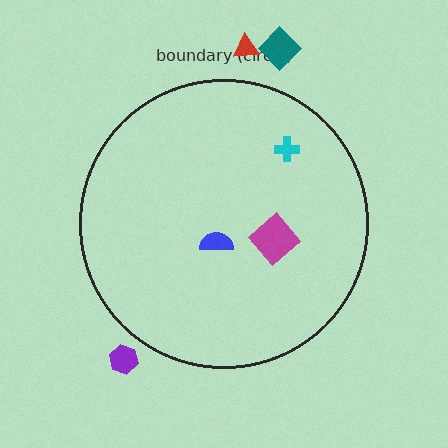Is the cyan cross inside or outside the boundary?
Inside.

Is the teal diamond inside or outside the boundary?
Outside.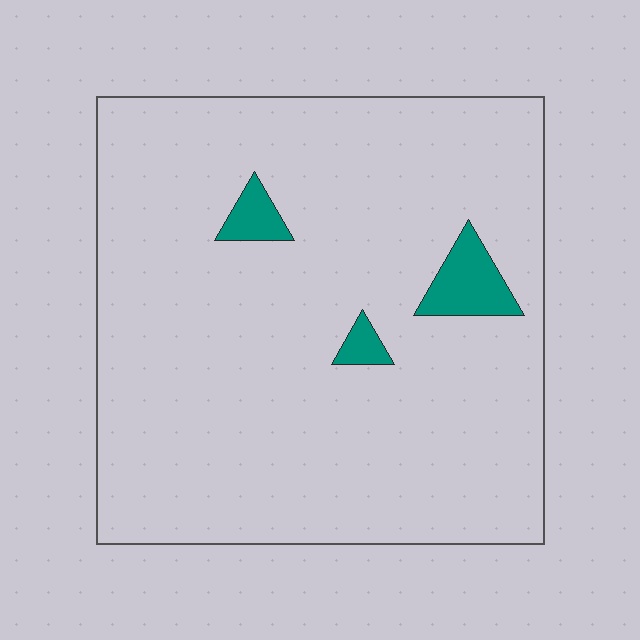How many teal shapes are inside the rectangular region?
3.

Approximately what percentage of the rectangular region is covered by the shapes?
Approximately 5%.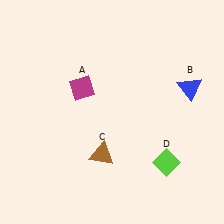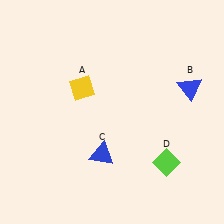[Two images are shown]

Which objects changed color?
A changed from magenta to yellow. C changed from brown to blue.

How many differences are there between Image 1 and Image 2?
There are 2 differences between the two images.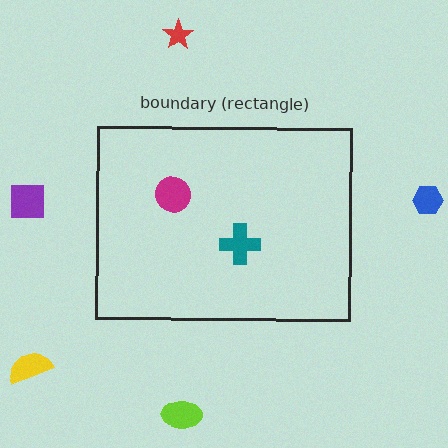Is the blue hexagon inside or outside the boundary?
Outside.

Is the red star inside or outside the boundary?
Outside.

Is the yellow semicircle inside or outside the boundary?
Outside.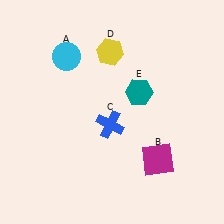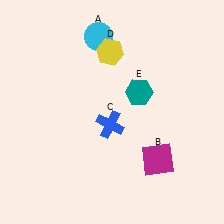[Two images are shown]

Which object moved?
The cyan circle (A) moved right.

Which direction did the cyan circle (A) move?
The cyan circle (A) moved right.